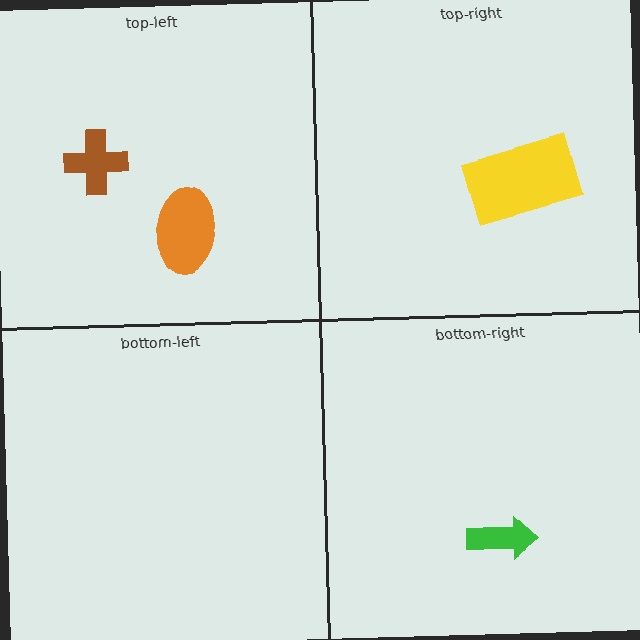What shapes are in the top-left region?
The brown cross, the orange ellipse.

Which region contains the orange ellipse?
The top-left region.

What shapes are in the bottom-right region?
The green arrow.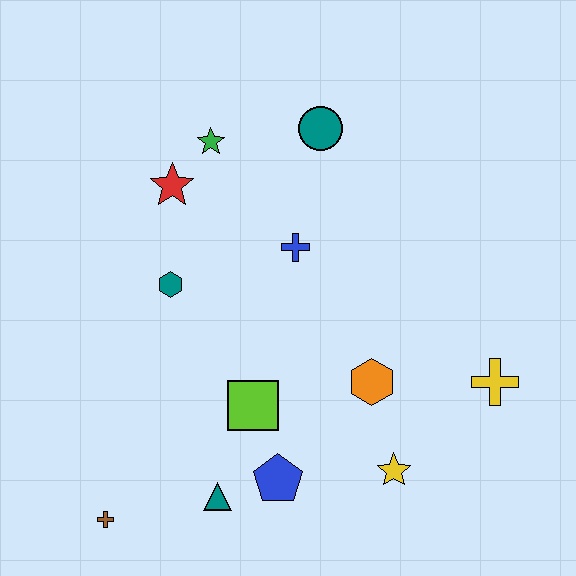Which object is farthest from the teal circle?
The brown cross is farthest from the teal circle.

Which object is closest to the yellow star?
The orange hexagon is closest to the yellow star.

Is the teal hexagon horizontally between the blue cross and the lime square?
No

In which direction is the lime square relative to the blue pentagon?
The lime square is above the blue pentagon.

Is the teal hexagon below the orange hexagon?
No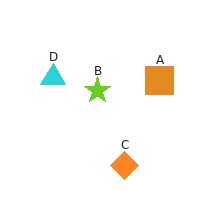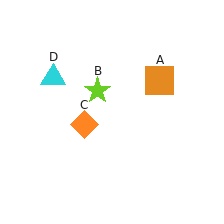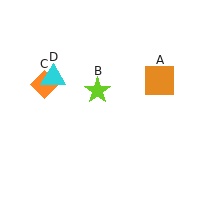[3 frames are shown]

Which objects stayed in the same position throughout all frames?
Orange square (object A) and lime star (object B) and cyan triangle (object D) remained stationary.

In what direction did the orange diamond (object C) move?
The orange diamond (object C) moved up and to the left.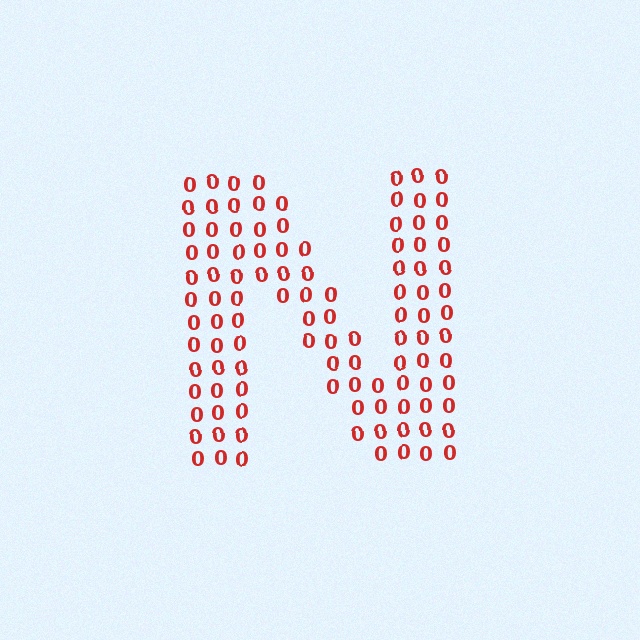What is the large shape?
The large shape is the letter N.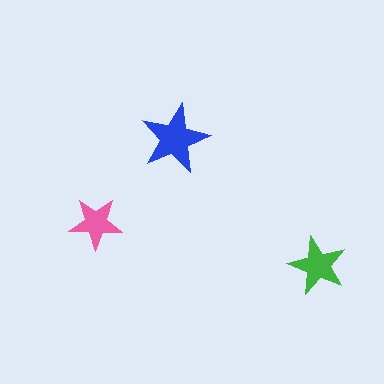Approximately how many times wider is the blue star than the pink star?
About 1.5 times wider.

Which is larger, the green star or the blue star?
The blue one.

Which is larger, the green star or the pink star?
The green one.